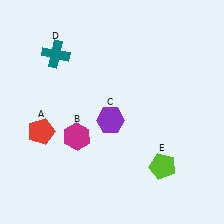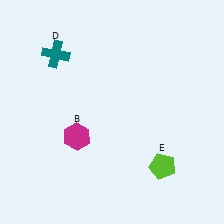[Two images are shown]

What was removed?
The red pentagon (A), the purple hexagon (C) were removed in Image 2.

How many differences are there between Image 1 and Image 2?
There are 2 differences between the two images.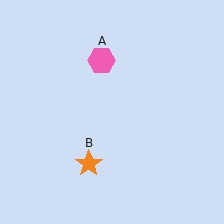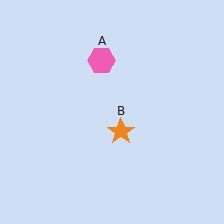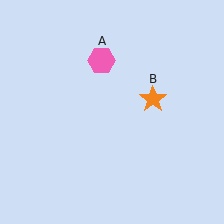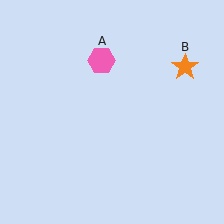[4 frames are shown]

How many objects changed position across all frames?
1 object changed position: orange star (object B).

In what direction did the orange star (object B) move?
The orange star (object B) moved up and to the right.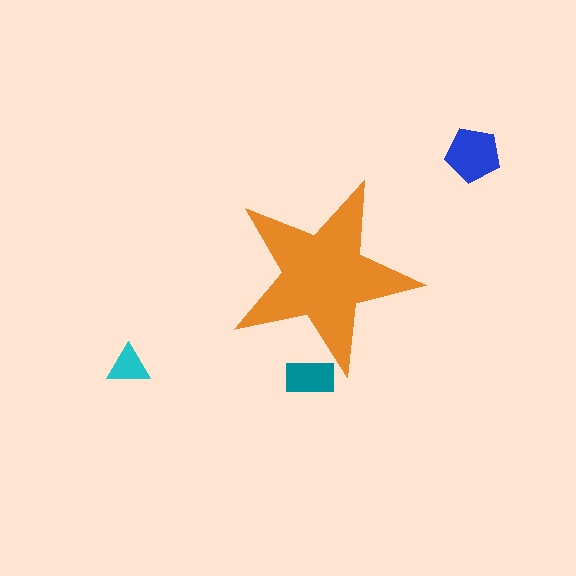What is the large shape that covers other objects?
An orange star.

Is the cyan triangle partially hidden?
No, the cyan triangle is fully visible.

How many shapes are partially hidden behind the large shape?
1 shape is partially hidden.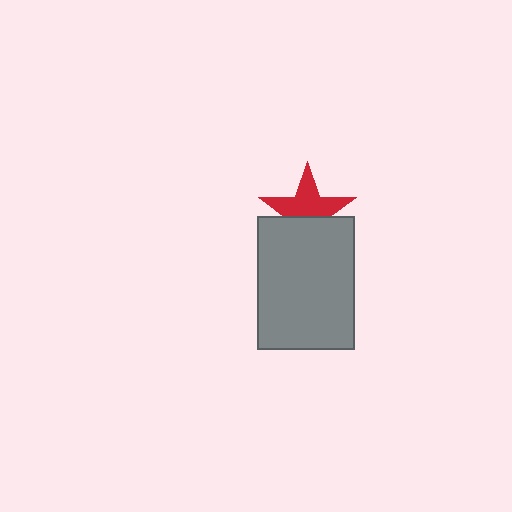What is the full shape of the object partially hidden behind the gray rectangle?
The partially hidden object is a red star.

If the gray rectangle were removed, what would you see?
You would see the complete red star.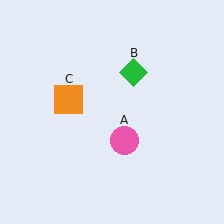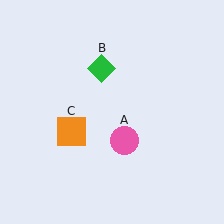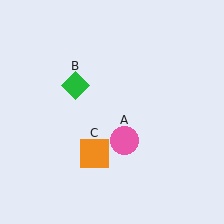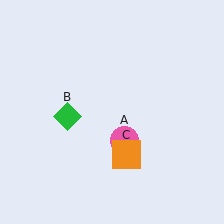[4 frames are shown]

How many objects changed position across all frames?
2 objects changed position: green diamond (object B), orange square (object C).